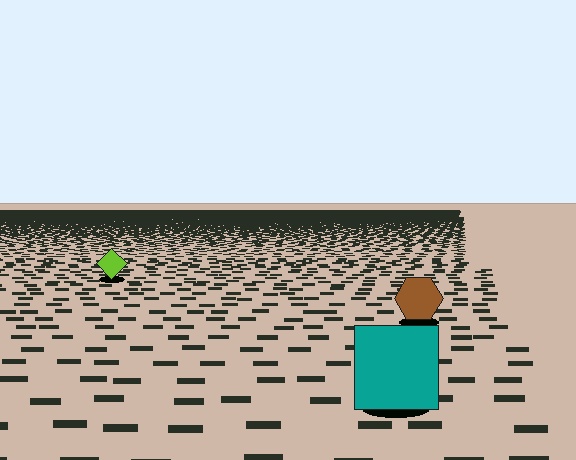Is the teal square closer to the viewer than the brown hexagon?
Yes. The teal square is closer — you can tell from the texture gradient: the ground texture is coarser near it.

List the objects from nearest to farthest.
From nearest to farthest: the teal square, the brown hexagon, the lime diamond.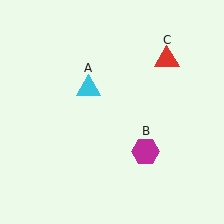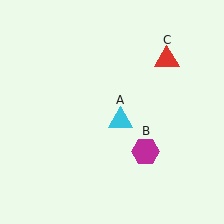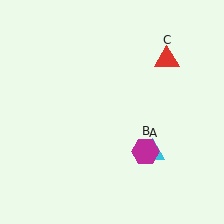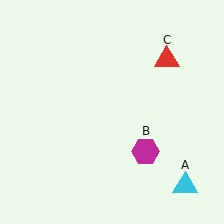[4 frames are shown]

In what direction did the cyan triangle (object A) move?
The cyan triangle (object A) moved down and to the right.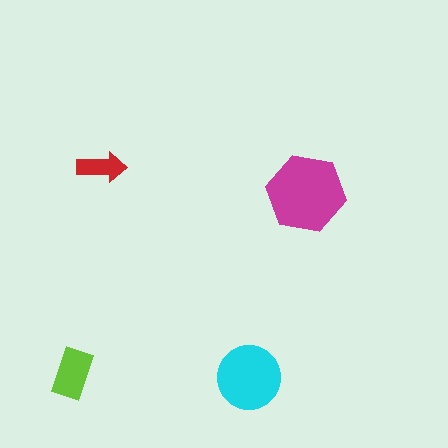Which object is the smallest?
The red arrow.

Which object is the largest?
The magenta hexagon.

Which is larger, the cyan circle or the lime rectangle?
The cyan circle.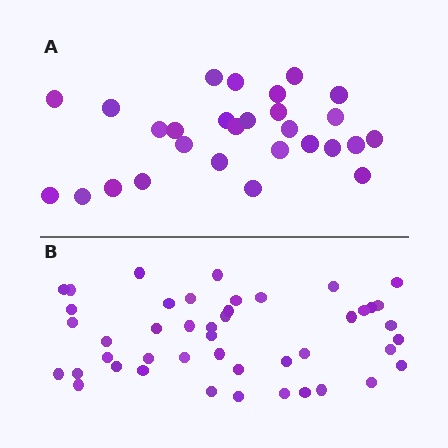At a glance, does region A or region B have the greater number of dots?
Region B (the bottom region) has more dots.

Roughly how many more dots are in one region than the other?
Region B has approximately 15 more dots than region A.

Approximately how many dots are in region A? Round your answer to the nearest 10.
About 30 dots. (The exact count is 28, which rounds to 30.)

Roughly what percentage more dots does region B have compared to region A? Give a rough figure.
About 60% more.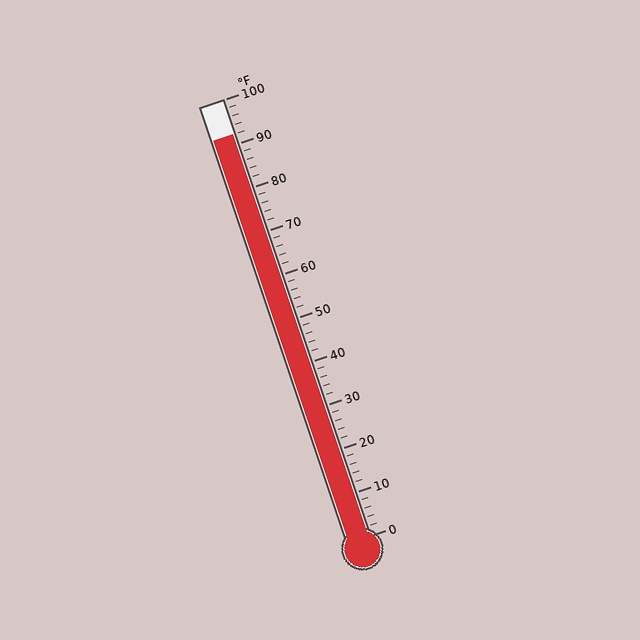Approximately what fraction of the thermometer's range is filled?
The thermometer is filled to approximately 90% of its range.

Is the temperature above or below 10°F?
The temperature is above 10°F.